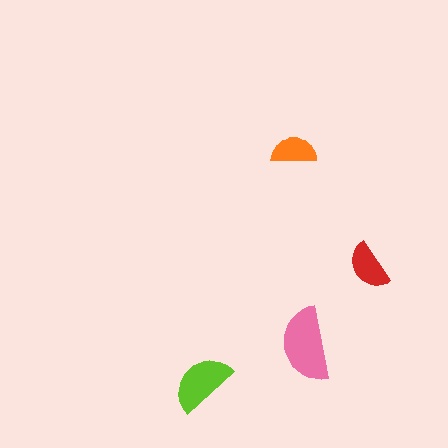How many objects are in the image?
There are 4 objects in the image.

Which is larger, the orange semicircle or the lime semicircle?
The lime one.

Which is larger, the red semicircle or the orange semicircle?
The red one.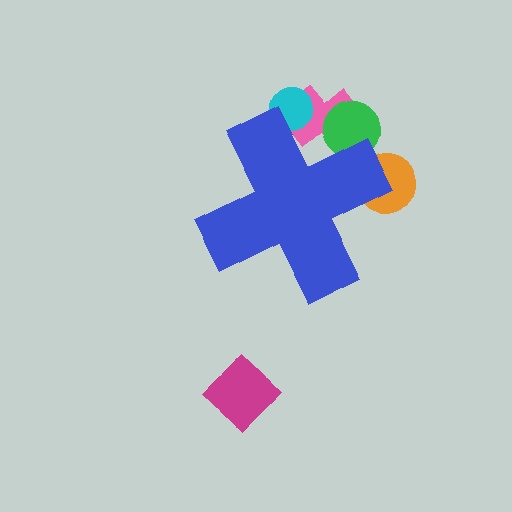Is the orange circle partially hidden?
Yes, the orange circle is partially hidden behind the blue cross.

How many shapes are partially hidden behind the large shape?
4 shapes are partially hidden.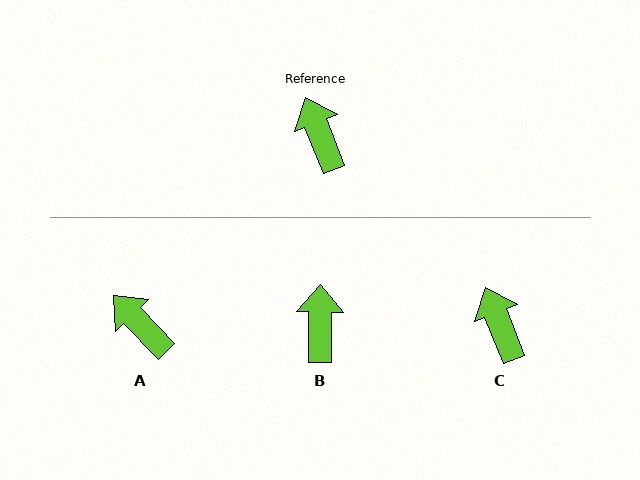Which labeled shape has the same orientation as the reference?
C.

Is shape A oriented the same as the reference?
No, it is off by about 22 degrees.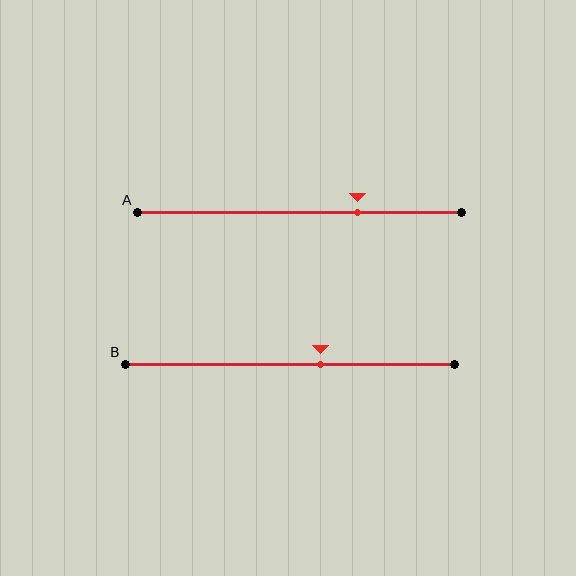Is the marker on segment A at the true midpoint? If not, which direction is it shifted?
No, the marker on segment A is shifted to the right by about 18% of the segment length.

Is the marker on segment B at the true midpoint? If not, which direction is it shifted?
No, the marker on segment B is shifted to the right by about 9% of the segment length.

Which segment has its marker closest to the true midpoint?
Segment B has its marker closest to the true midpoint.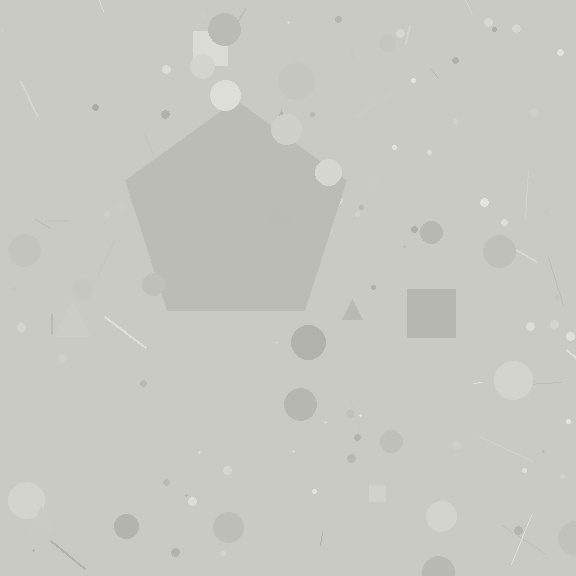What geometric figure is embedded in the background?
A pentagon is embedded in the background.